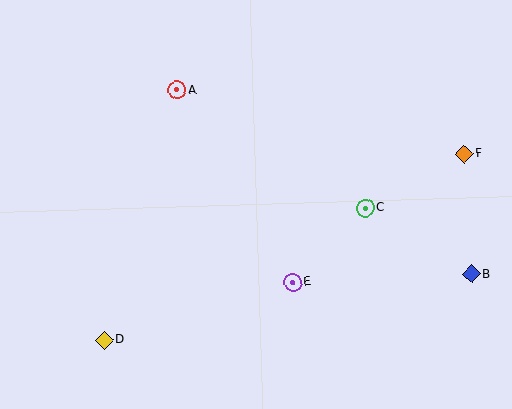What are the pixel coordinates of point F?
Point F is at (464, 154).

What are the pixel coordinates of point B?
Point B is at (472, 274).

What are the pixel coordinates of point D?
Point D is at (104, 340).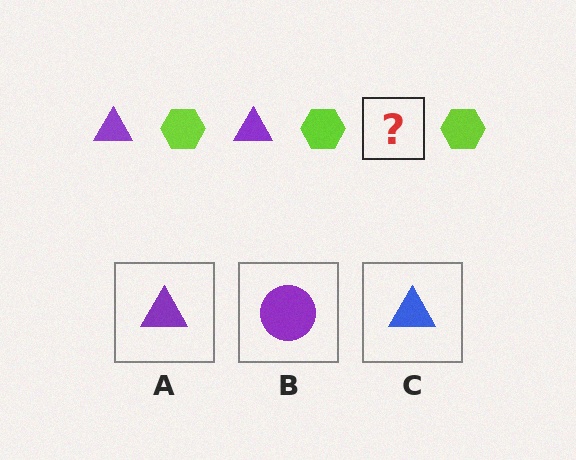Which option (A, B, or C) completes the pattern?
A.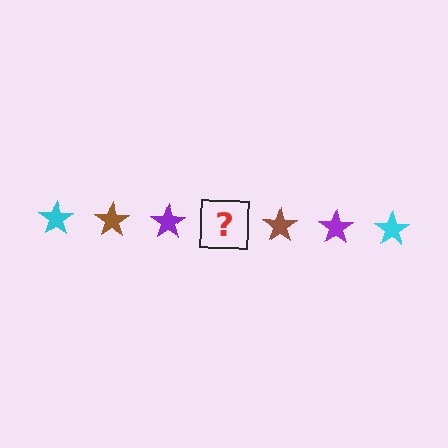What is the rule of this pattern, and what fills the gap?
The rule is that the pattern cycles through cyan, brown, purple stars. The gap should be filled with a cyan star.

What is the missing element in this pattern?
The missing element is a cyan star.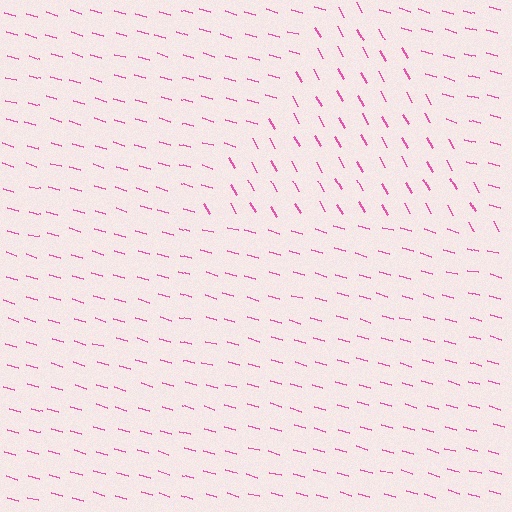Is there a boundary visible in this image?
Yes, there is a texture boundary formed by a change in line orientation.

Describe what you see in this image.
The image is filled with small pink line segments. A triangle region in the image has lines oriented differently from the surrounding lines, creating a visible texture boundary.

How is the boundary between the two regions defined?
The boundary is defined purely by a change in line orientation (approximately 45 degrees difference). All lines are the same color and thickness.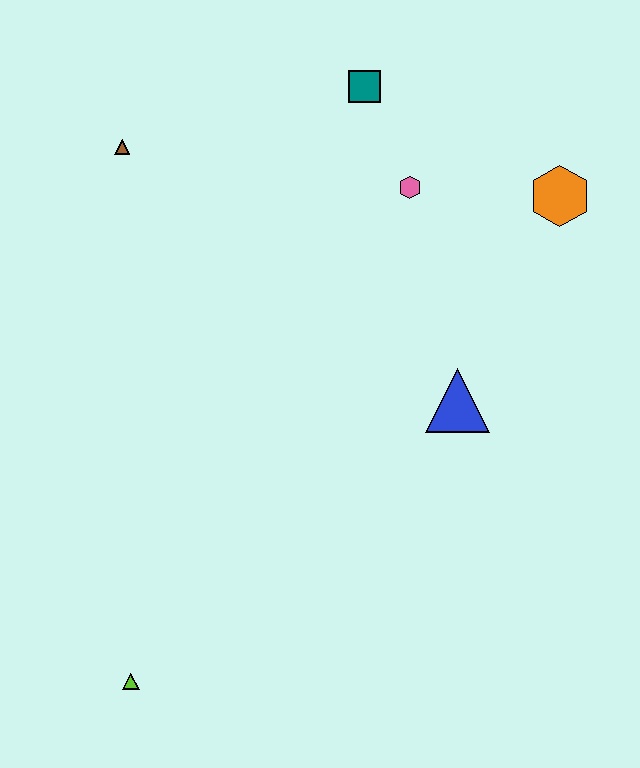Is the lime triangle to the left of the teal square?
Yes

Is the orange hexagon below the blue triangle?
No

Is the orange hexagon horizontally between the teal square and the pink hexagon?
No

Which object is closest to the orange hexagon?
The pink hexagon is closest to the orange hexagon.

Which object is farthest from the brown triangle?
The lime triangle is farthest from the brown triangle.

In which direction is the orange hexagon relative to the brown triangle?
The orange hexagon is to the right of the brown triangle.